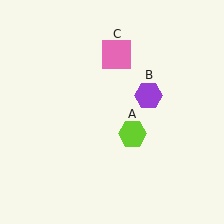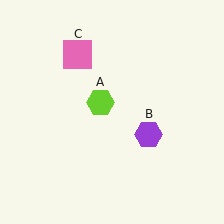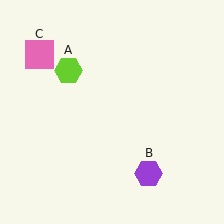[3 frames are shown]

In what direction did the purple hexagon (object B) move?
The purple hexagon (object B) moved down.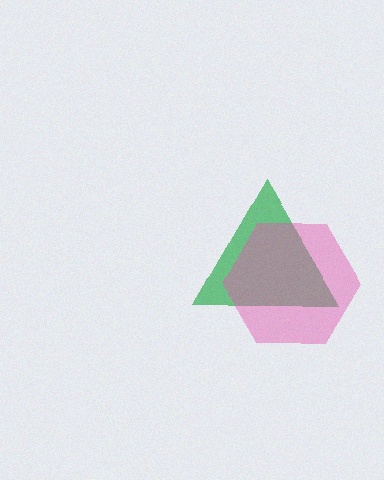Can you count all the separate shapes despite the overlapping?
Yes, there are 2 separate shapes.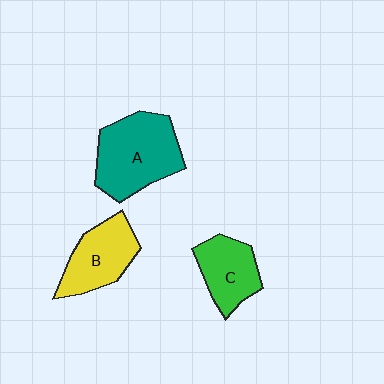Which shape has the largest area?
Shape A (teal).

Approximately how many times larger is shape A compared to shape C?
Approximately 1.6 times.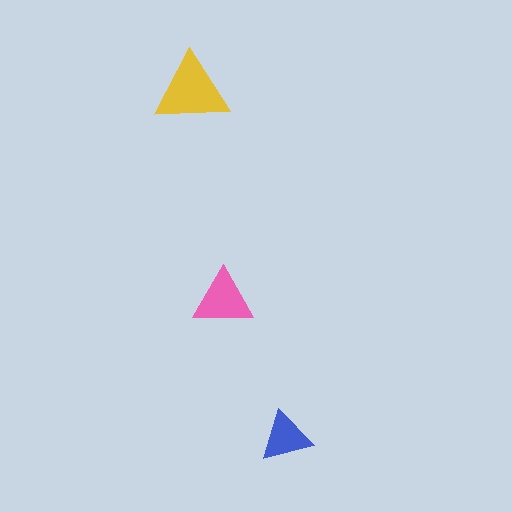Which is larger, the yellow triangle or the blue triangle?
The yellow one.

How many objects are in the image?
There are 3 objects in the image.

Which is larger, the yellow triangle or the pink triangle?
The yellow one.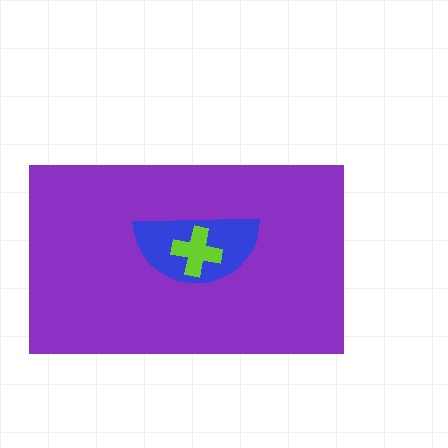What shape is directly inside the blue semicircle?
The lime cross.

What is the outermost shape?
The purple rectangle.